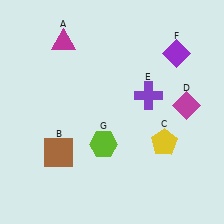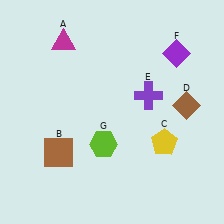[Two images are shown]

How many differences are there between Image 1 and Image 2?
There is 1 difference between the two images.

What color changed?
The diamond (D) changed from magenta in Image 1 to brown in Image 2.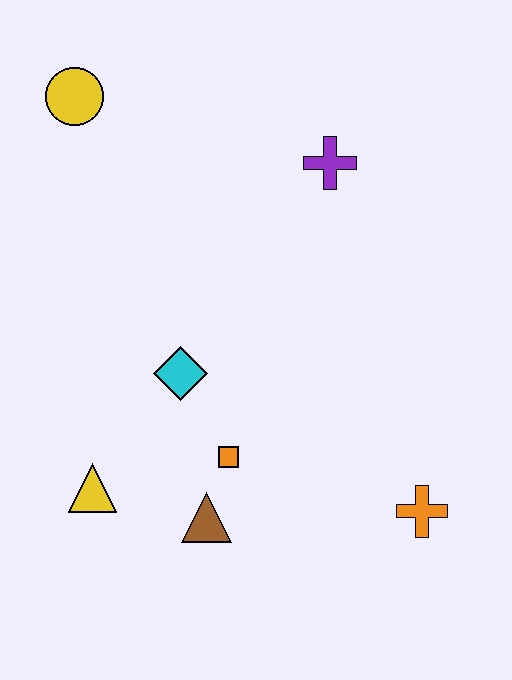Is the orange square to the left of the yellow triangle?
No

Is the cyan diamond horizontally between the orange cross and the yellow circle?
Yes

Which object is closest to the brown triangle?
The orange square is closest to the brown triangle.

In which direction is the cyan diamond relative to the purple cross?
The cyan diamond is below the purple cross.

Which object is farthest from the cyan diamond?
The yellow circle is farthest from the cyan diamond.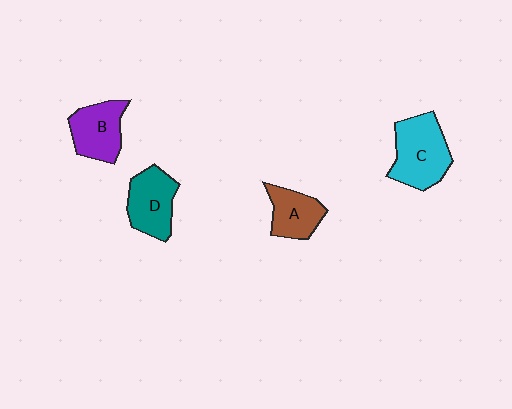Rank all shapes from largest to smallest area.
From largest to smallest: C (cyan), D (teal), B (purple), A (brown).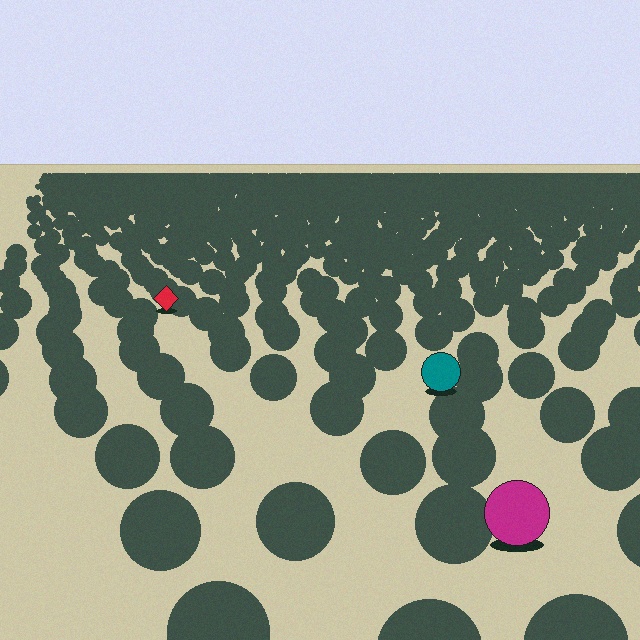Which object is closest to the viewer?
The magenta circle is closest. The texture marks near it are larger and more spread out.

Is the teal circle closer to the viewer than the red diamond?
Yes. The teal circle is closer — you can tell from the texture gradient: the ground texture is coarser near it.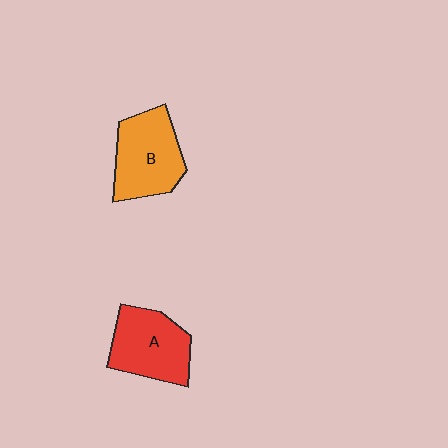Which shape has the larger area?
Shape B (orange).